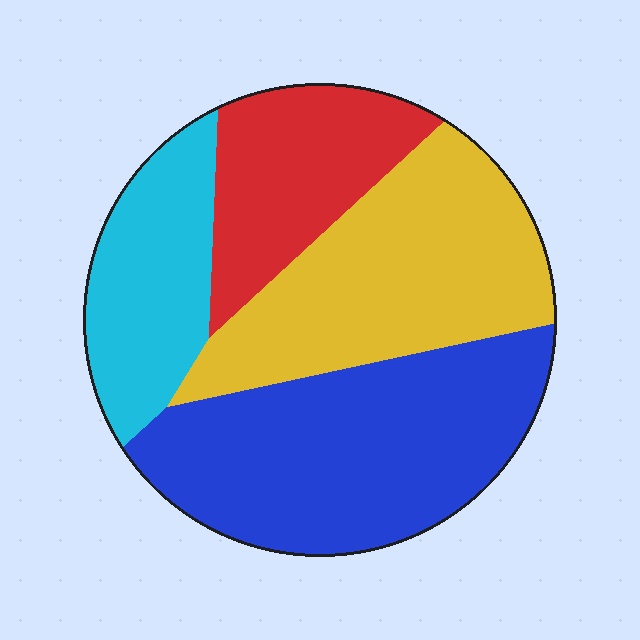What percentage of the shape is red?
Red takes up about one sixth (1/6) of the shape.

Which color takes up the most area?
Blue, at roughly 35%.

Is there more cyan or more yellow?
Yellow.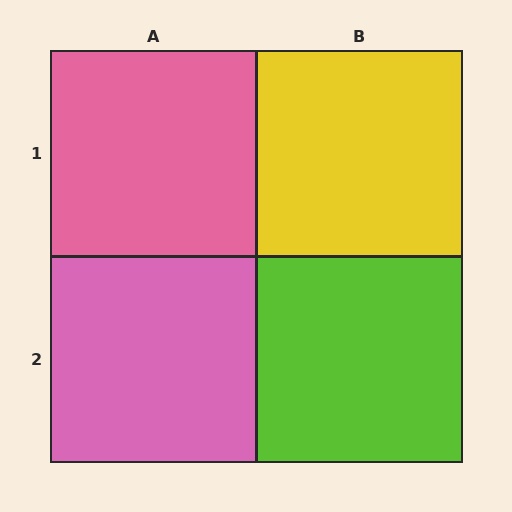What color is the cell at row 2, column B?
Lime.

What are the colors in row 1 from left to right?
Pink, yellow.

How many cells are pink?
2 cells are pink.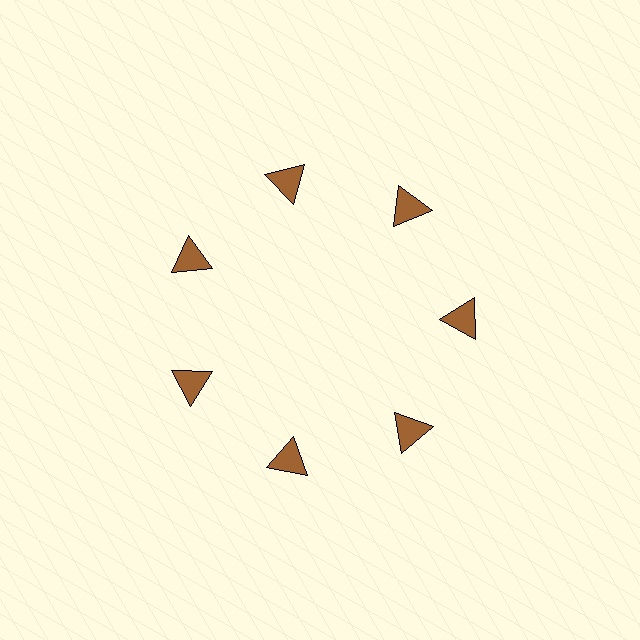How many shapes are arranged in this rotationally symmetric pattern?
There are 7 shapes, arranged in 7 groups of 1.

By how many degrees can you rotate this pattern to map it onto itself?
The pattern maps onto itself every 51 degrees of rotation.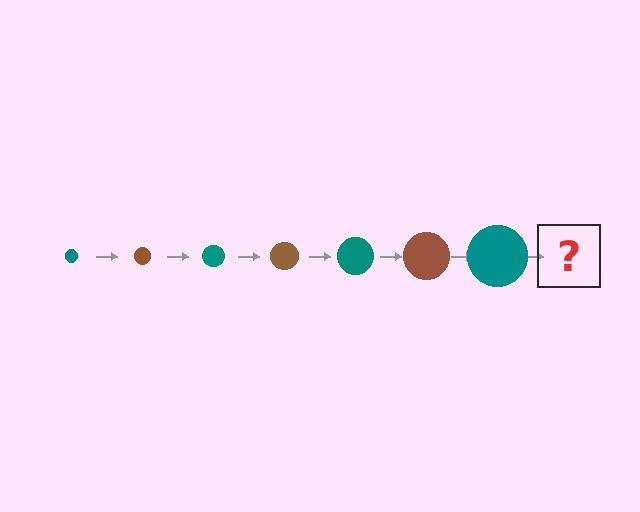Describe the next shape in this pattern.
It should be a brown circle, larger than the previous one.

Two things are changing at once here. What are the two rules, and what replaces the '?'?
The two rules are that the circle grows larger each step and the color cycles through teal and brown. The '?' should be a brown circle, larger than the previous one.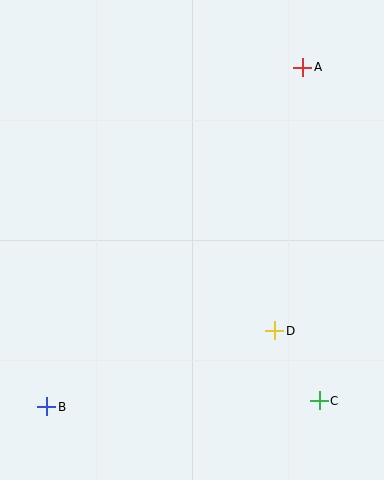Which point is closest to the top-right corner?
Point A is closest to the top-right corner.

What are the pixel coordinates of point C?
Point C is at (319, 401).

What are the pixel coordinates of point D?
Point D is at (275, 331).